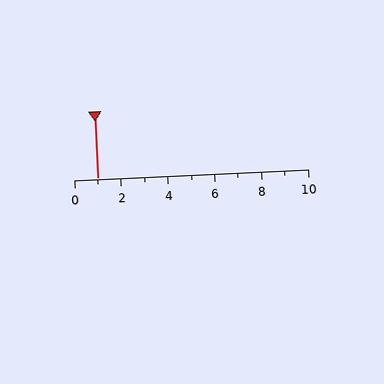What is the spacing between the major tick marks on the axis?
The major ticks are spaced 2 apart.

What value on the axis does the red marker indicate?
The marker indicates approximately 1.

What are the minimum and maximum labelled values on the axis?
The axis runs from 0 to 10.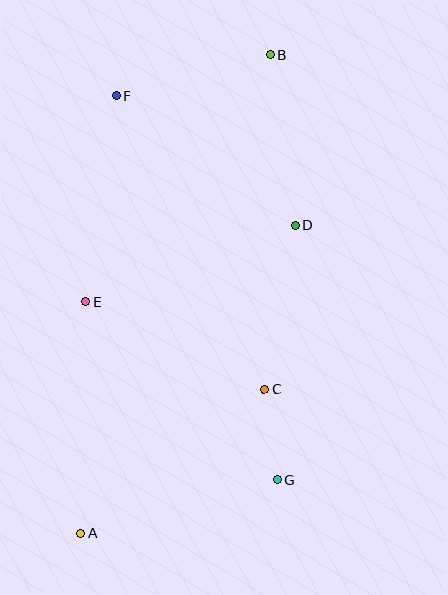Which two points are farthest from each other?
Points A and B are farthest from each other.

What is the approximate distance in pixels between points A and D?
The distance between A and D is approximately 375 pixels.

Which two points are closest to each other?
Points C and G are closest to each other.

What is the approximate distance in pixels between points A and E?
The distance between A and E is approximately 231 pixels.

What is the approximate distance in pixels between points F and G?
The distance between F and G is approximately 416 pixels.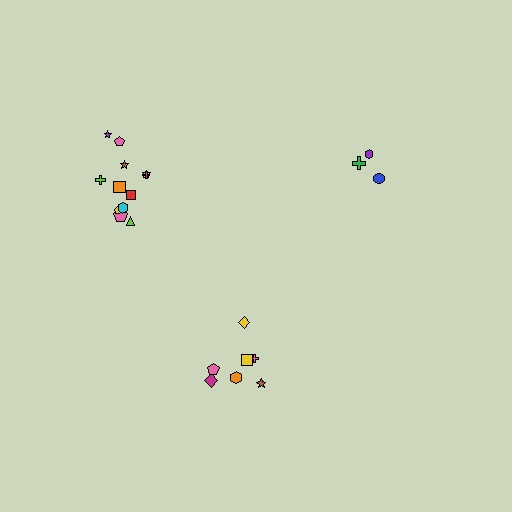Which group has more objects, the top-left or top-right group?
The top-left group.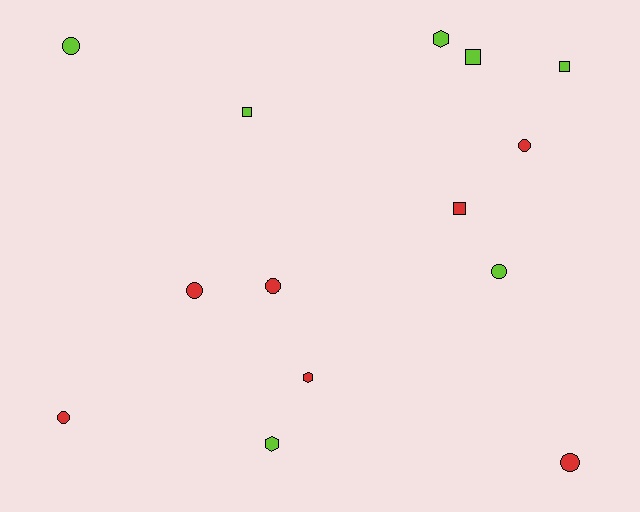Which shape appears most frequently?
Circle, with 7 objects.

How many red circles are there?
There are 5 red circles.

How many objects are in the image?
There are 14 objects.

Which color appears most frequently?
Red, with 7 objects.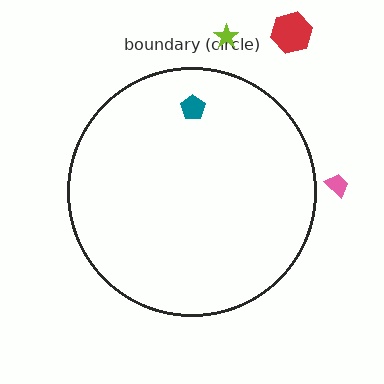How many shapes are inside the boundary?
1 inside, 3 outside.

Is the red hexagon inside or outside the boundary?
Outside.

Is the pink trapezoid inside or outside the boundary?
Outside.